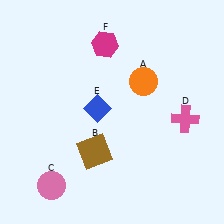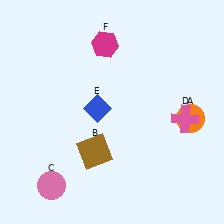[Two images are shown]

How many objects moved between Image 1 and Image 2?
1 object moved between the two images.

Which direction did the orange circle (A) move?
The orange circle (A) moved right.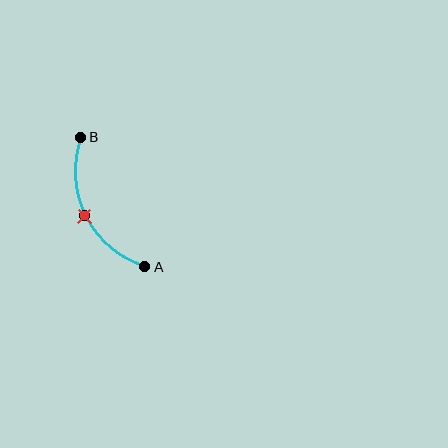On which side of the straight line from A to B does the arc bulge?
The arc bulges to the left of the straight line connecting A and B.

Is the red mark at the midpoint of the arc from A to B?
Yes. The red mark lies on the arc at equal arc-length from both A and B — it is the arc midpoint.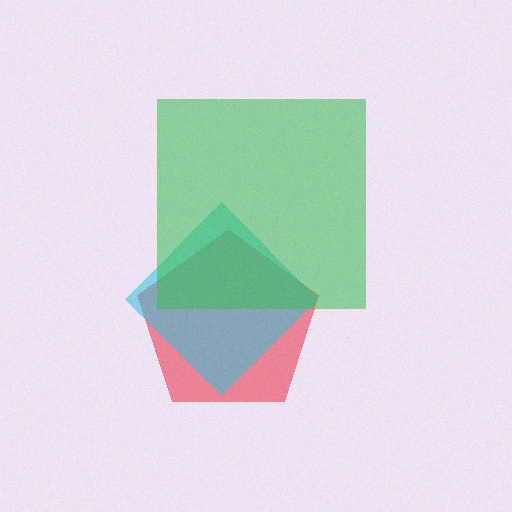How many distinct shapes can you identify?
There are 3 distinct shapes: a red pentagon, a cyan diamond, a green square.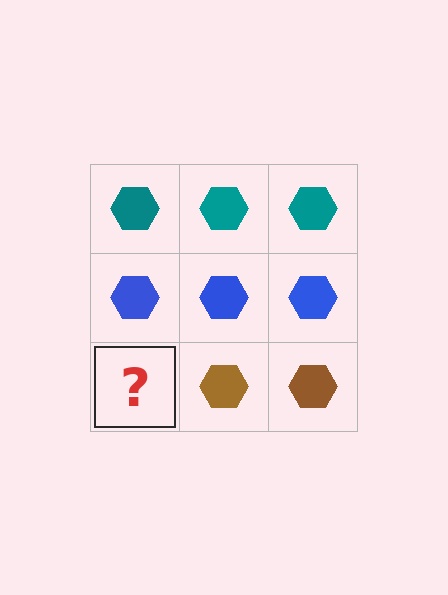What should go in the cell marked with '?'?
The missing cell should contain a brown hexagon.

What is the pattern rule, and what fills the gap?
The rule is that each row has a consistent color. The gap should be filled with a brown hexagon.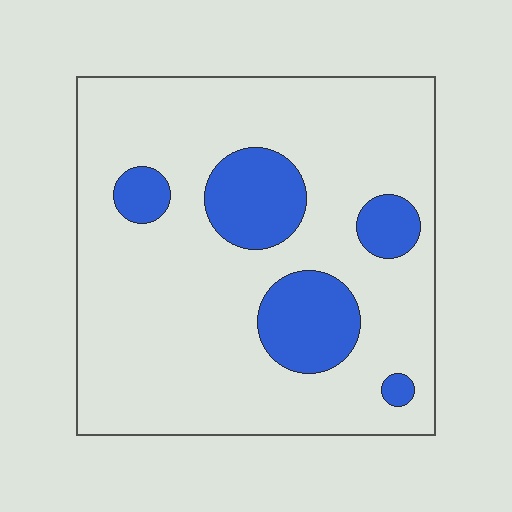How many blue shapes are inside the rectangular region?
5.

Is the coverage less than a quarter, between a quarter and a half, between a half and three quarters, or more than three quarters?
Less than a quarter.